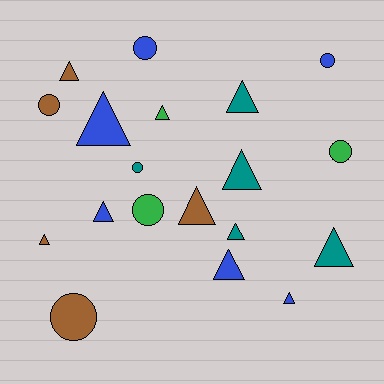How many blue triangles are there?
There are 4 blue triangles.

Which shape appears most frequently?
Triangle, with 12 objects.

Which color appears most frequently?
Blue, with 6 objects.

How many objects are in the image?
There are 19 objects.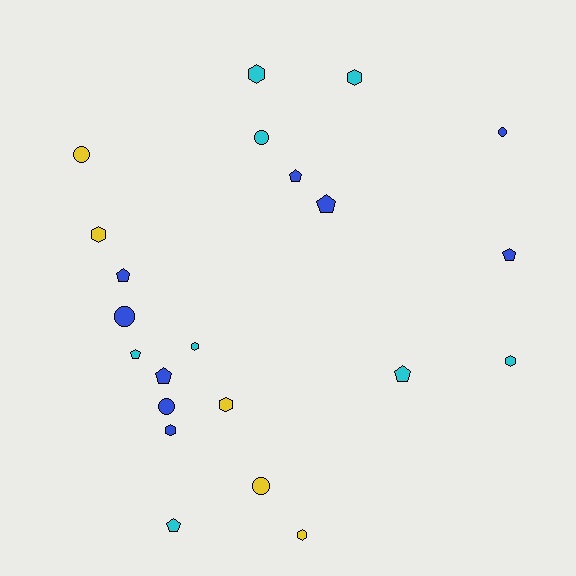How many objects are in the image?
There are 22 objects.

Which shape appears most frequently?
Pentagon, with 8 objects.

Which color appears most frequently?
Blue, with 9 objects.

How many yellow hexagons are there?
There are 3 yellow hexagons.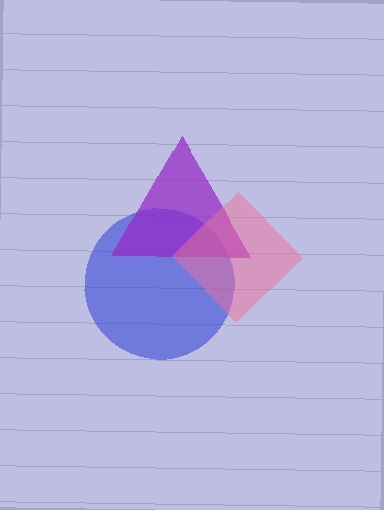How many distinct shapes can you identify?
There are 3 distinct shapes: a blue circle, a purple triangle, a pink diamond.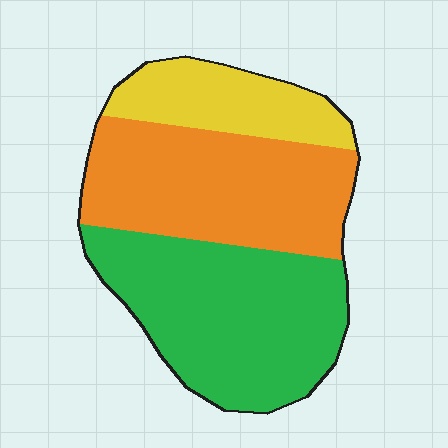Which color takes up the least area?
Yellow, at roughly 20%.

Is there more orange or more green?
Green.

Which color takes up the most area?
Green, at roughly 45%.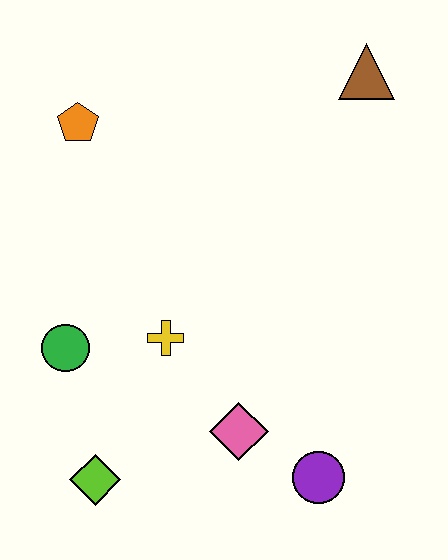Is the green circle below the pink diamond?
No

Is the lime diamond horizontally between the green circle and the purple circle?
Yes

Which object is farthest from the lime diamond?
The brown triangle is farthest from the lime diamond.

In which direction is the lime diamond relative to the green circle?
The lime diamond is below the green circle.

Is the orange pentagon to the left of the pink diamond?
Yes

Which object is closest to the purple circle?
The pink diamond is closest to the purple circle.